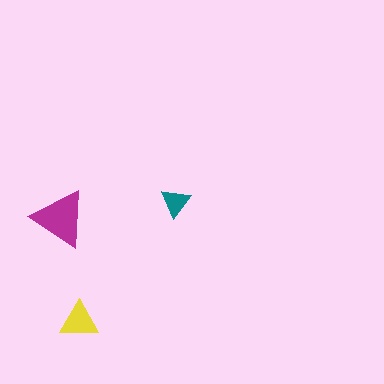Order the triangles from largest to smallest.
the magenta one, the yellow one, the teal one.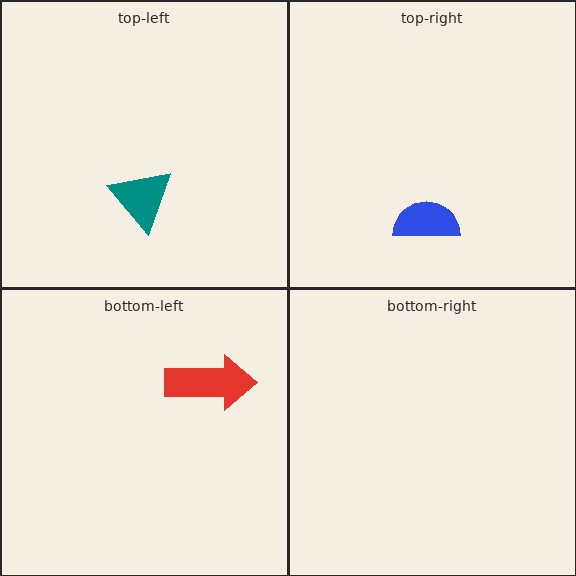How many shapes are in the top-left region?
1.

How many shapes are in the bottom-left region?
1.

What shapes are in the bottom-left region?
The red arrow.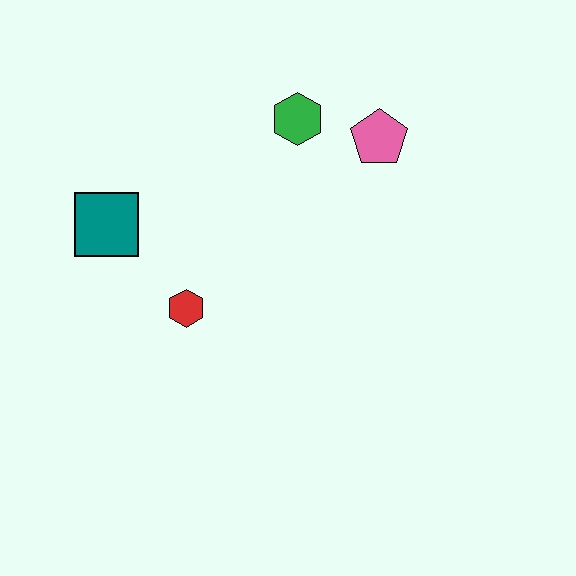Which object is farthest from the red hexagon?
The pink pentagon is farthest from the red hexagon.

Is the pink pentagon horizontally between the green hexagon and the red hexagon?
No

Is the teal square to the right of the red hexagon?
No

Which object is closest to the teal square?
The red hexagon is closest to the teal square.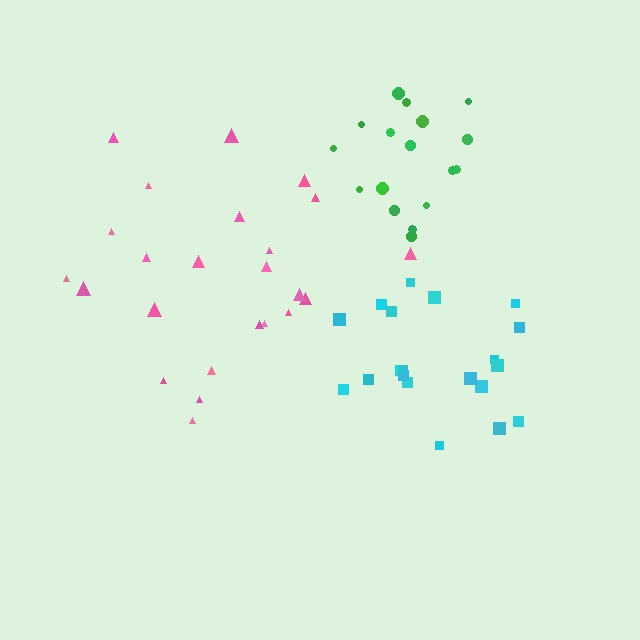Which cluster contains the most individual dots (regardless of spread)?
Pink (24).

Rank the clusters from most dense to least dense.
green, cyan, pink.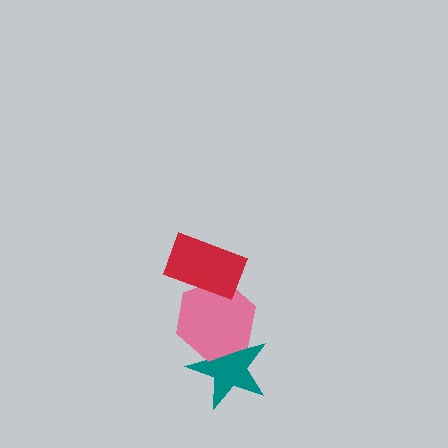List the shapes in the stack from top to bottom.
From top to bottom: the red rectangle, the pink hexagon, the teal star.